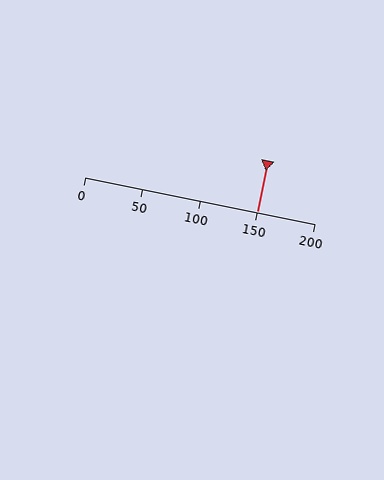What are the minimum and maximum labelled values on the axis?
The axis runs from 0 to 200.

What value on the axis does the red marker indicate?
The marker indicates approximately 150.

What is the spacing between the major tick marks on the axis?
The major ticks are spaced 50 apart.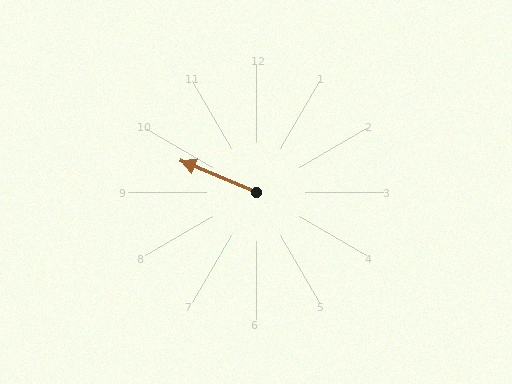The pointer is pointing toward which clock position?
Roughly 10 o'clock.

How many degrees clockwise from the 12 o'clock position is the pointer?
Approximately 293 degrees.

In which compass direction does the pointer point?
Northwest.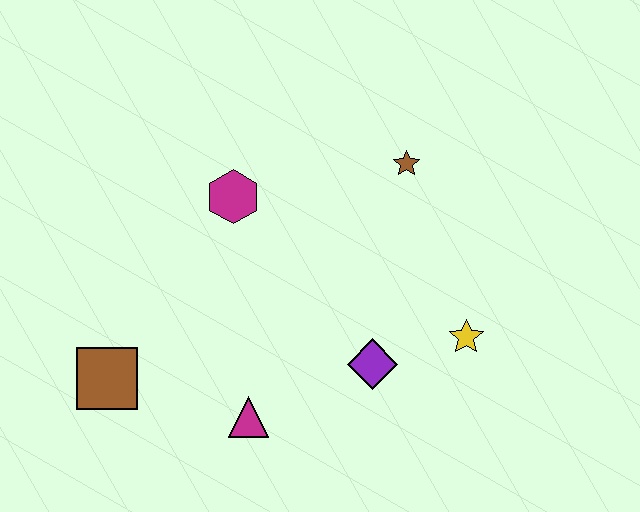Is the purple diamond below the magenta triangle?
No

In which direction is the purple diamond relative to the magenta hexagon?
The purple diamond is below the magenta hexagon.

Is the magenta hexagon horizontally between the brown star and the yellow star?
No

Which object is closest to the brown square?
The magenta triangle is closest to the brown square.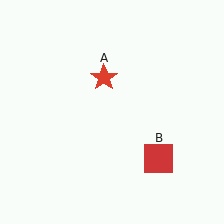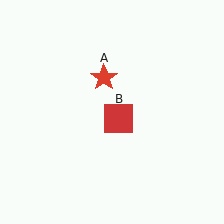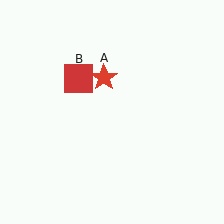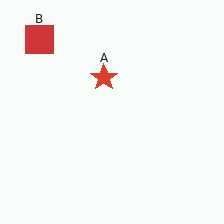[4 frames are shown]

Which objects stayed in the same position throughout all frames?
Red star (object A) remained stationary.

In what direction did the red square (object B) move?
The red square (object B) moved up and to the left.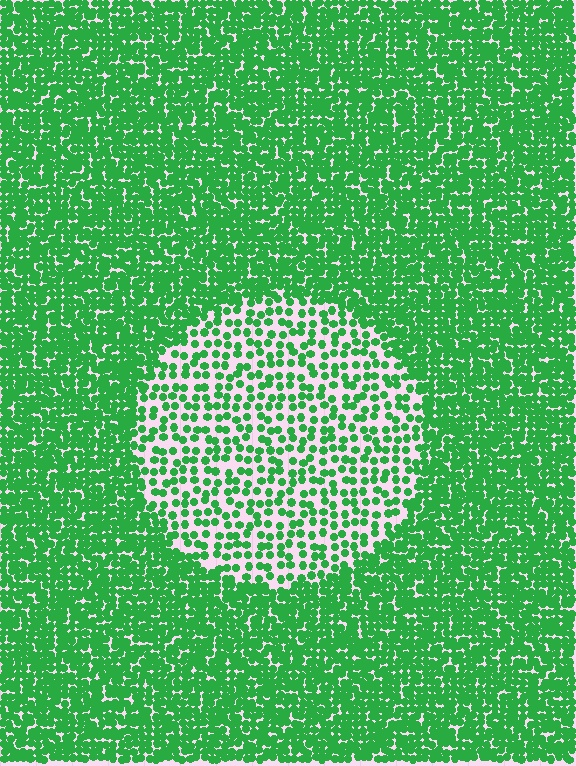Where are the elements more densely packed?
The elements are more densely packed outside the circle boundary.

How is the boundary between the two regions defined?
The boundary is defined by a change in element density (approximately 2.3x ratio). All elements are the same color, size, and shape.